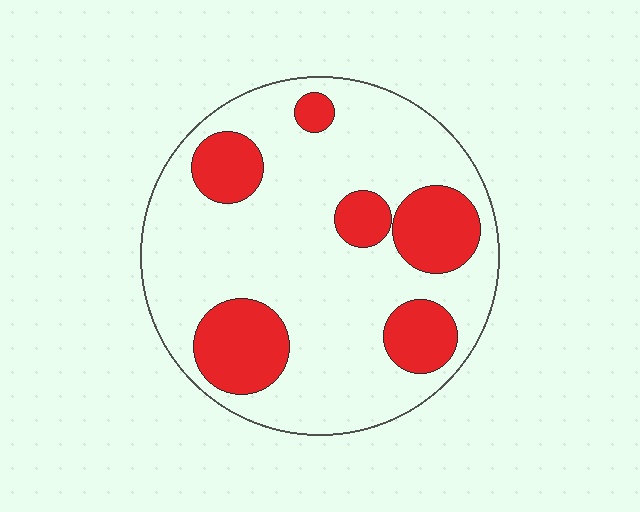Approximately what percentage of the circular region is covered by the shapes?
Approximately 25%.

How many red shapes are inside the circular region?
6.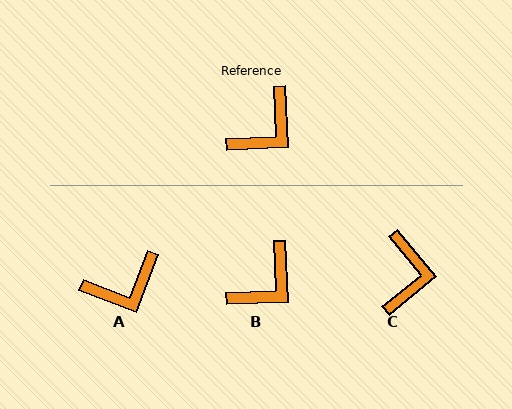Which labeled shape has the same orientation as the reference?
B.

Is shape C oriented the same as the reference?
No, it is off by about 37 degrees.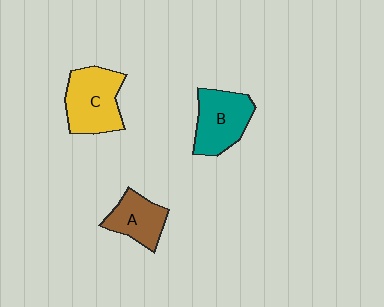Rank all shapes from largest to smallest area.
From largest to smallest: C (yellow), B (teal), A (brown).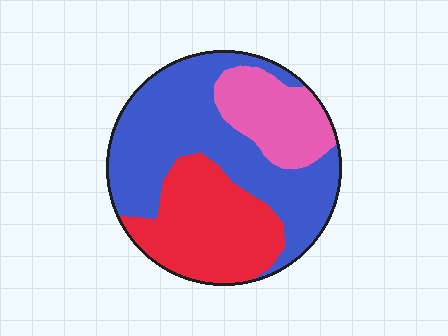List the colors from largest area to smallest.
From largest to smallest: blue, red, pink.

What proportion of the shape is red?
Red covers roughly 30% of the shape.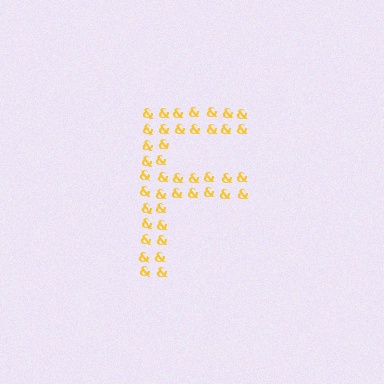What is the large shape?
The large shape is the letter F.